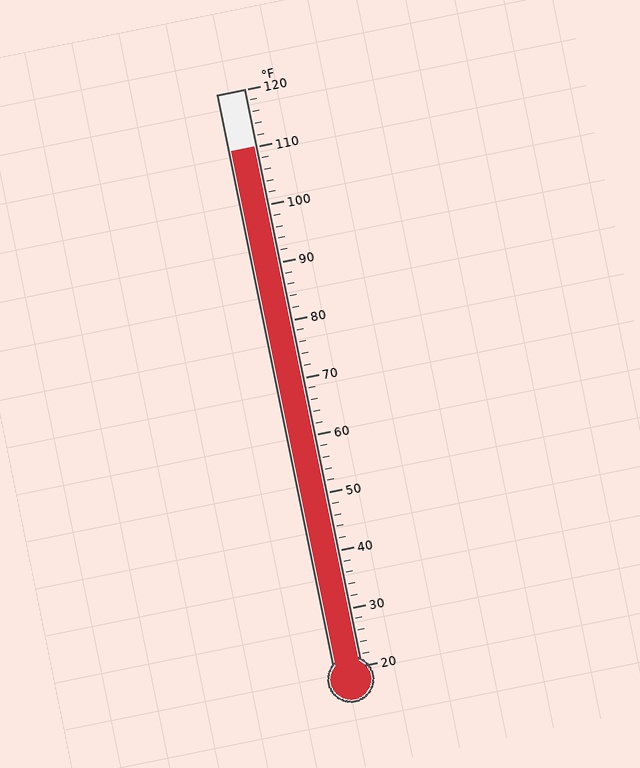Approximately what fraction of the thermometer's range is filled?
The thermometer is filled to approximately 90% of its range.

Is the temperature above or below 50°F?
The temperature is above 50°F.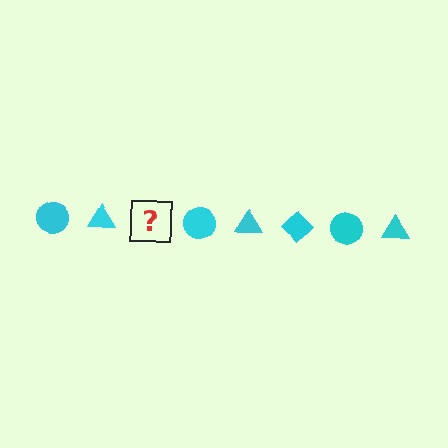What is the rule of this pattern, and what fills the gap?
The rule is that the pattern cycles through circle, triangle, diamond shapes in cyan. The gap should be filled with a cyan diamond.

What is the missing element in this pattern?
The missing element is a cyan diamond.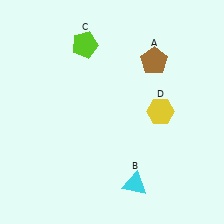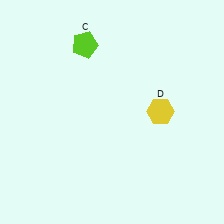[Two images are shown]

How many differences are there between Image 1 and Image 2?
There are 2 differences between the two images.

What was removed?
The cyan triangle (B), the brown pentagon (A) were removed in Image 2.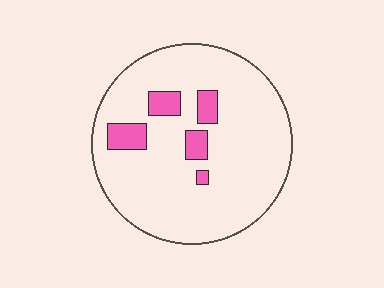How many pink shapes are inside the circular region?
5.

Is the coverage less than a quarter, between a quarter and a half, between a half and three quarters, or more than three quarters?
Less than a quarter.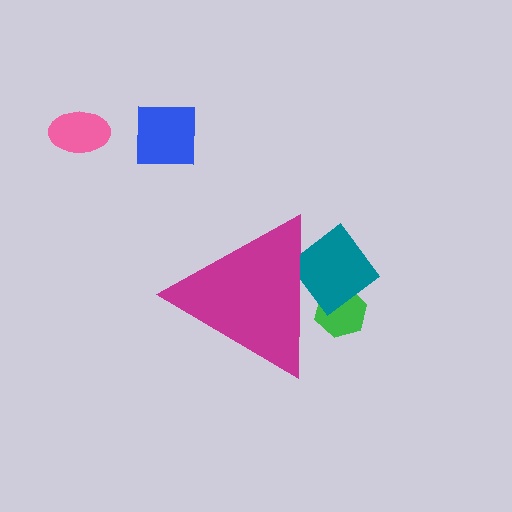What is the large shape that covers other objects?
A magenta triangle.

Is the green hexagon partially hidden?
Yes, the green hexagon is partially hidden behind the magenta triangle.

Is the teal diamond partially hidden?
Yes, the teal diamond is partially hidden behind the magenta triangle.